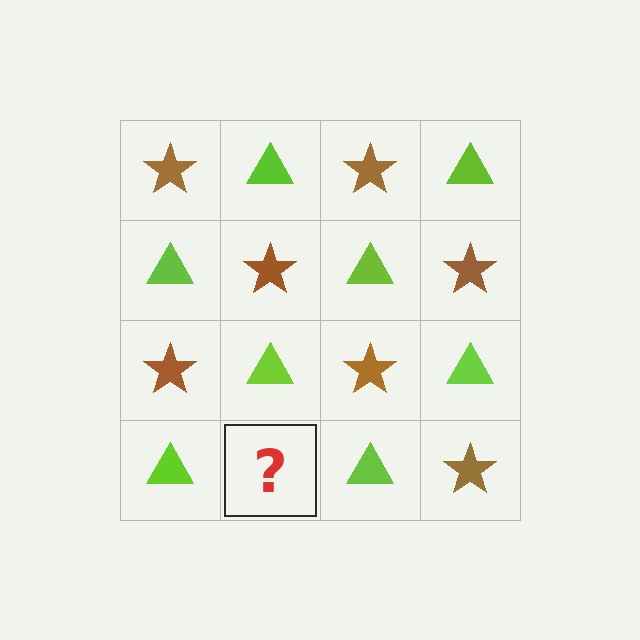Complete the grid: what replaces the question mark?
The question mark should be replaced with a brown star.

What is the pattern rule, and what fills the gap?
The rule is that it alternates brown star and lime triangle in a checkerboard pattern. The gap should be filled with a brown star.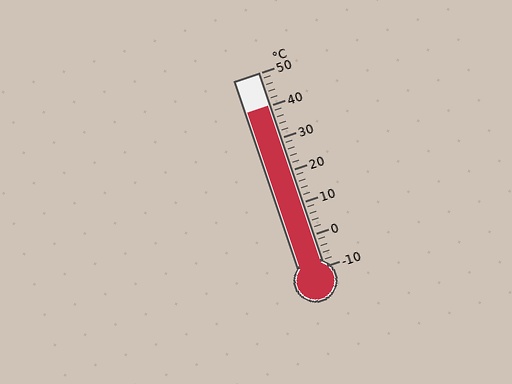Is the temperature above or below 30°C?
The temperature is above 30°C.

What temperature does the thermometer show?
The thermometer shows approximately 40°C.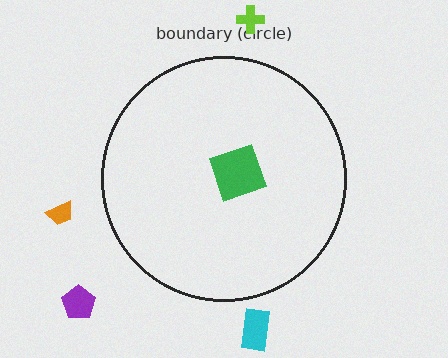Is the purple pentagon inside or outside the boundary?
Outside.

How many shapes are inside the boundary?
1 inside, 4 outside.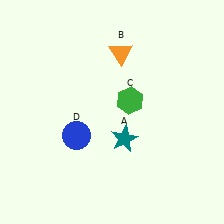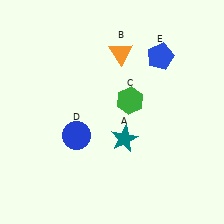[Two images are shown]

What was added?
A blue pentagon (E) was added in Image 2.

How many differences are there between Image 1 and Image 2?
There is 1 difference between the two images.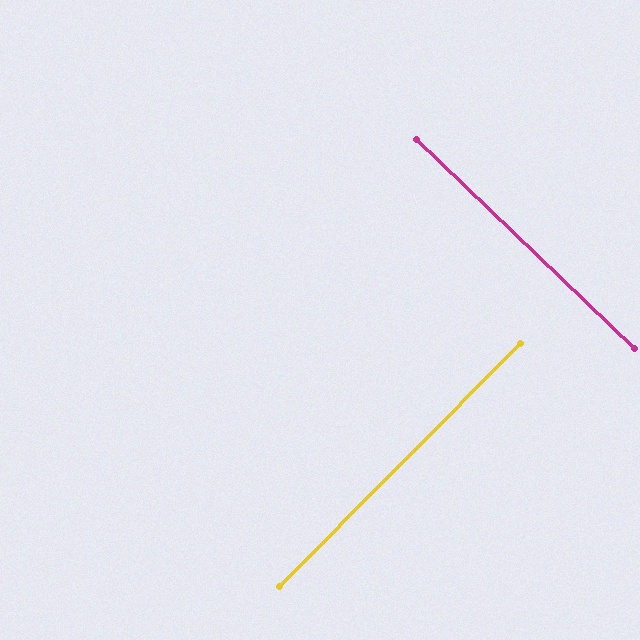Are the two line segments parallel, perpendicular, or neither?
Perpendicular — they meet at approximately 89°.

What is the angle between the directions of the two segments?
Approximately 89 degrees.